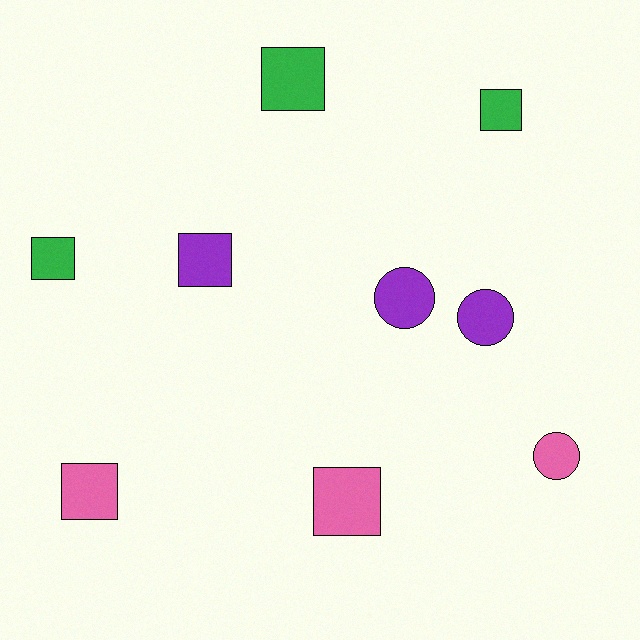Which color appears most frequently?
Pink, with 3 objects.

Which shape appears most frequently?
Square, with 6 objects.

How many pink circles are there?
There is 1 pink circle.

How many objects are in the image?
There are 9 objects.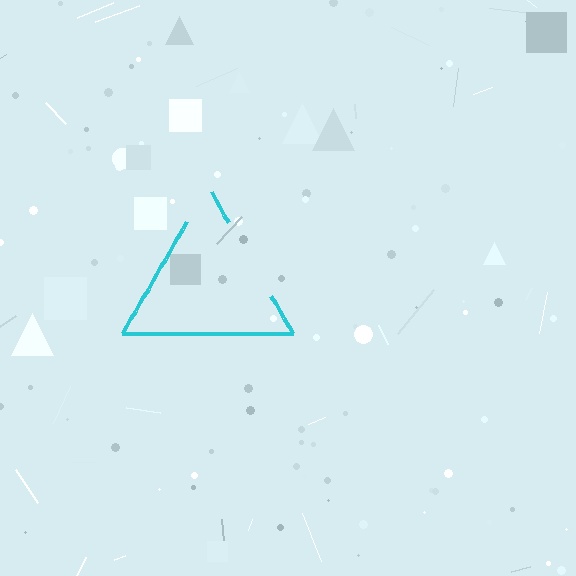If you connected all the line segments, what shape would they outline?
They would outline a triangle.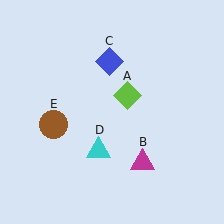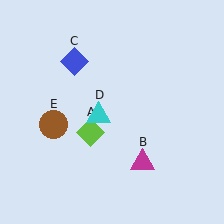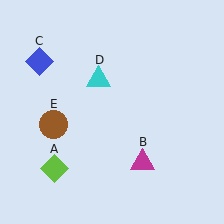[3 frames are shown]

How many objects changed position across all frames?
3 objects changed position: lime diamond (object A), blue diamond (object C), cyan triangle (object D).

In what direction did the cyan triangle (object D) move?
The cyan triangle (object D) moved up.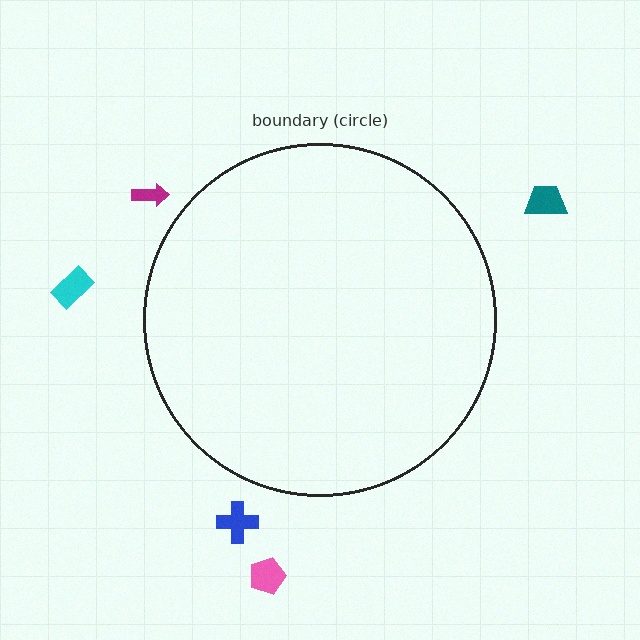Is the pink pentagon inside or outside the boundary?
Outside.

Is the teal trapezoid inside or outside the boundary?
Outside.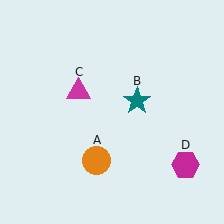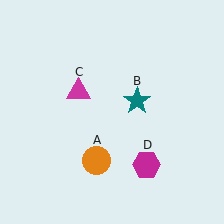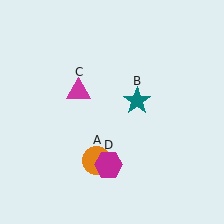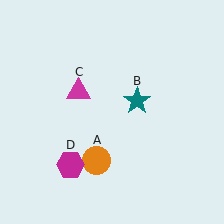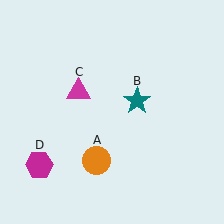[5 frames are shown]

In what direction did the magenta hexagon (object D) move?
The magenta hexagon (object D) moved left.